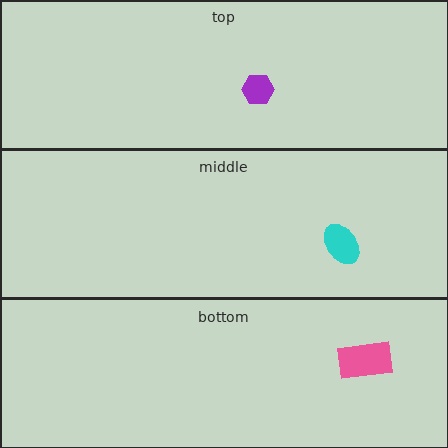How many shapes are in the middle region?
1.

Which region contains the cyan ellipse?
The middle region.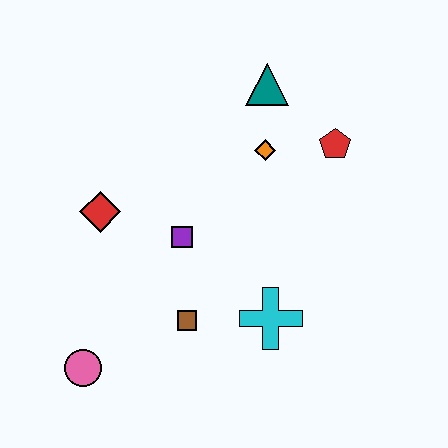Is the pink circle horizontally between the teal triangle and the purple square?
No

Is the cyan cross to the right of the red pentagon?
No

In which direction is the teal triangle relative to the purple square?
The teal triangle is above the purple square.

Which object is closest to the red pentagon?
The orange diamond is closest to the red pentagon.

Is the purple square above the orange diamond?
No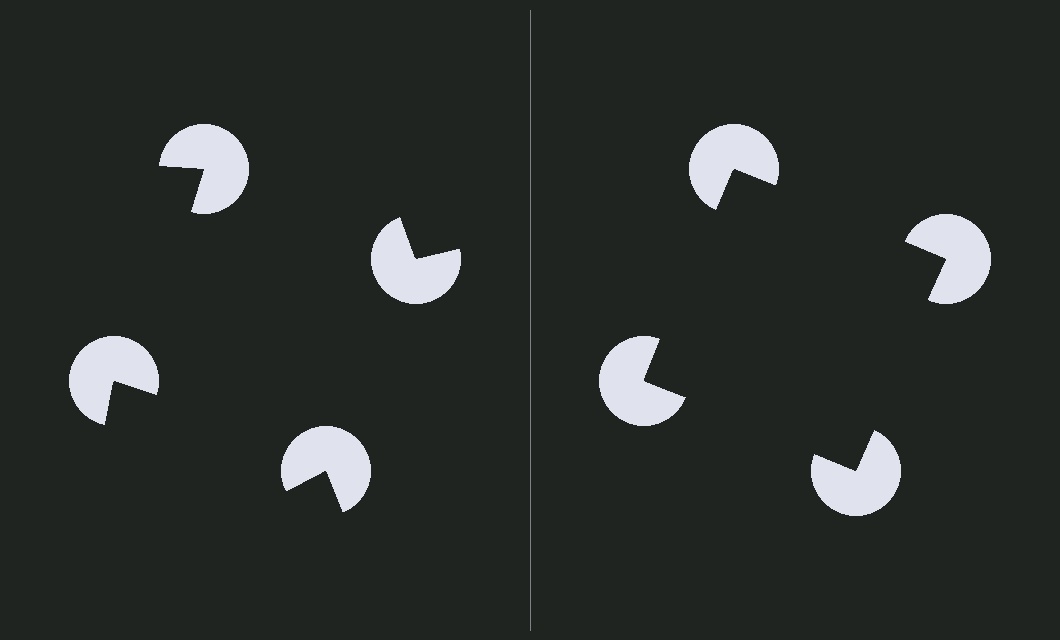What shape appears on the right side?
An illusory square.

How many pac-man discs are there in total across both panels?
8 — 4 on each side.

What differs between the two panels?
The pac-man discs are positioned identically on both sides; only the wedge orientations differ. On the right they align to a square; on the left they are misaligned.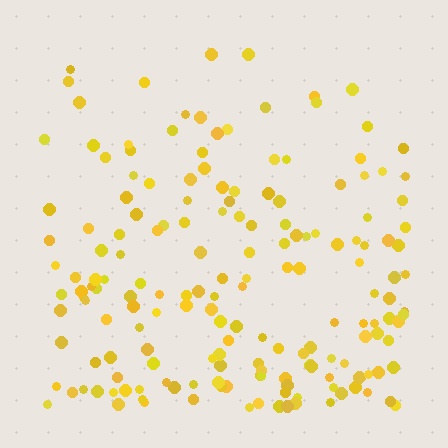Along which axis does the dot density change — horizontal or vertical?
Vertical.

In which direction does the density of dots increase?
From top to bottom, with the bottom side densest.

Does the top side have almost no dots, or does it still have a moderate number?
Still a moderate number, just noticeably fewer than the bottom.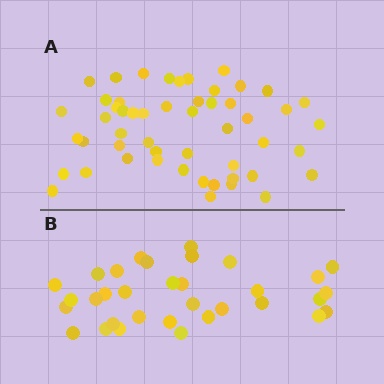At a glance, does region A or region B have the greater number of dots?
Region A (the top region) has more dots.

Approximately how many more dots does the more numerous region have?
Region A has approximately 20 more dots than region B.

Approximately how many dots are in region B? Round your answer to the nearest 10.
About 30 dots. (The exact count is 33, which rounds to 30.)